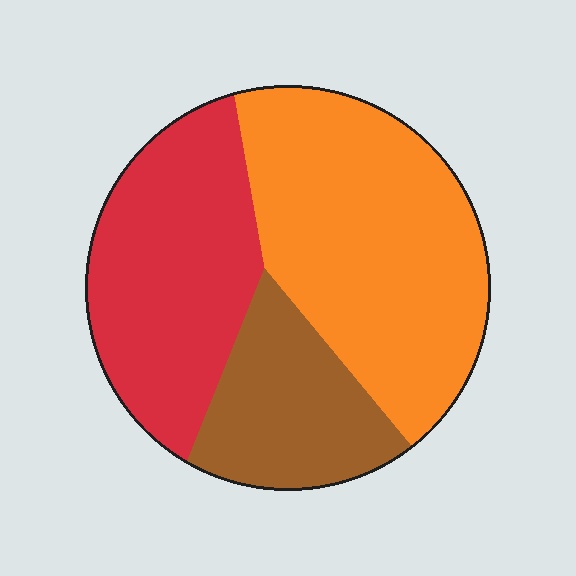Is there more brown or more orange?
Orange.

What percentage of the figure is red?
Red covers 34% of the figure.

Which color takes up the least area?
Brown, at roughly 20%.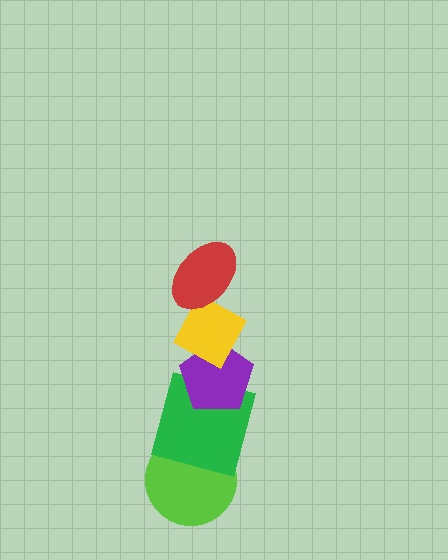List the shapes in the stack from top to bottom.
From top to bottom: the red ellipse, the yellow diamond, the purple pentagon, the green square, the lime circle.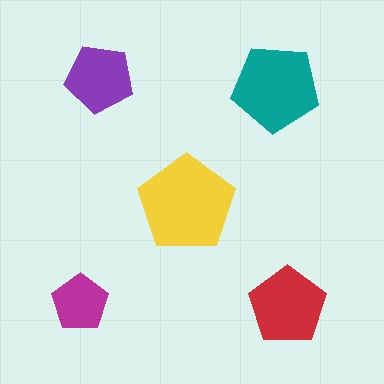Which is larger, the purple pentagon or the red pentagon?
The red one.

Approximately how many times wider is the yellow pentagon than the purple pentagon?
About 1.5 times wider.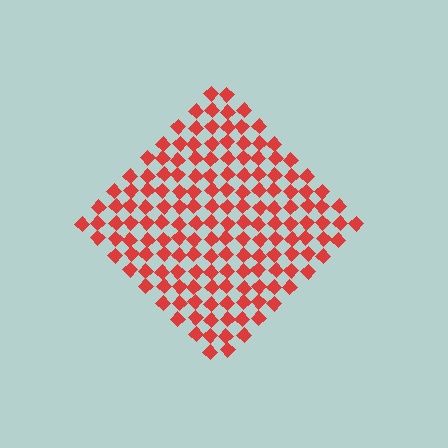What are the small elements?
The small elements are diamonds.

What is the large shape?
The large shape is a diamond.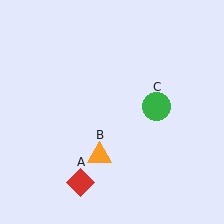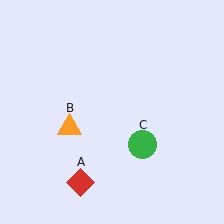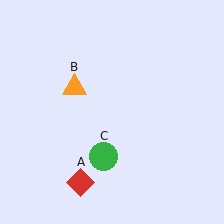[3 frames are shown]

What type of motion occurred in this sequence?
The orange triangle (object B), green circle (object C) rotated clockwise around the center of the scene.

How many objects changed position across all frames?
2 objects changed position: orange triangle (object B), green circle (object C).